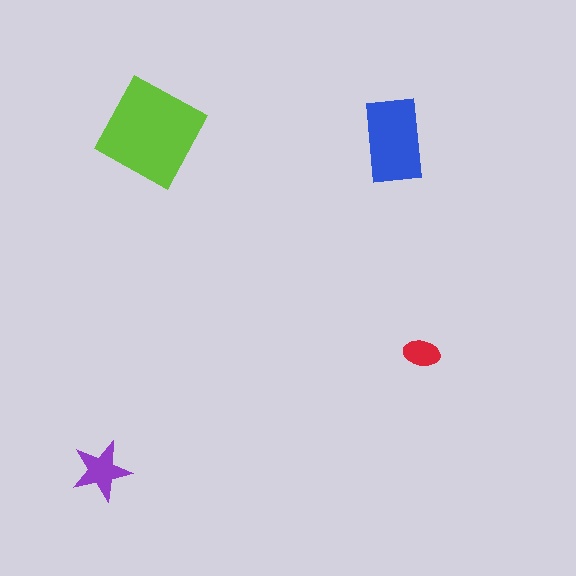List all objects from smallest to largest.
The red ellipse, the purple star, the blue rectangle, the lime square.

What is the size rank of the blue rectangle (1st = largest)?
2nd.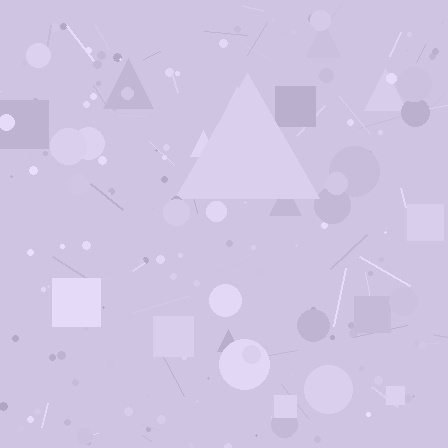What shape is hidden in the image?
A triangle is hidden in the image.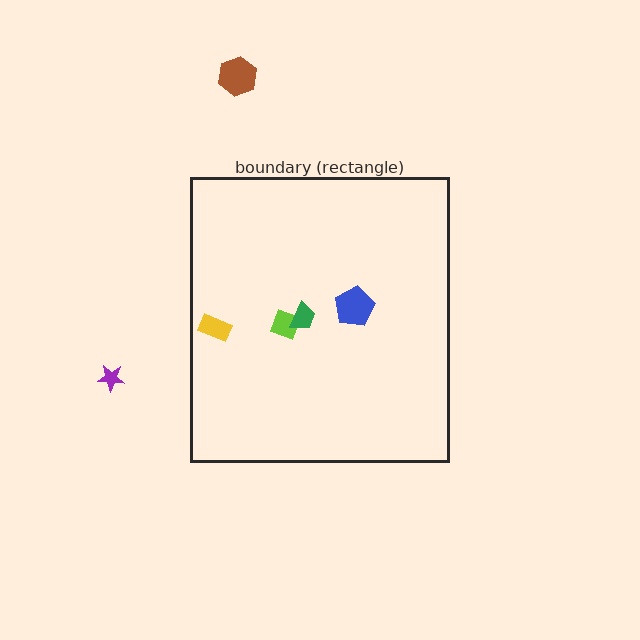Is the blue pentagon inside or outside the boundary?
Inside.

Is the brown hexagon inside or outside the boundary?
Outside.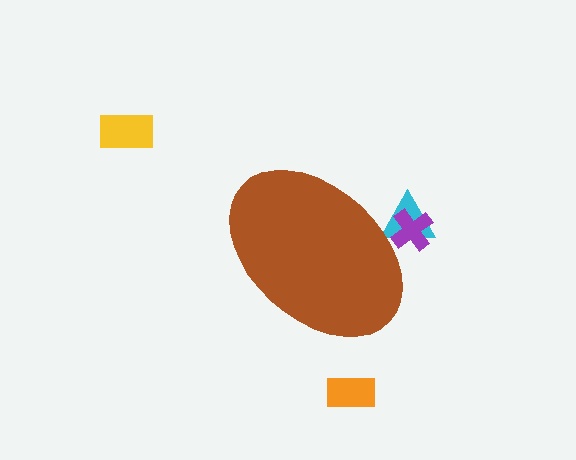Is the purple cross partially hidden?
Yes, the purple cross is partially hidden behind the brown ellipse.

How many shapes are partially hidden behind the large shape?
2 shapes are partially hidden.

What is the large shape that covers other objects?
A brown ellipse.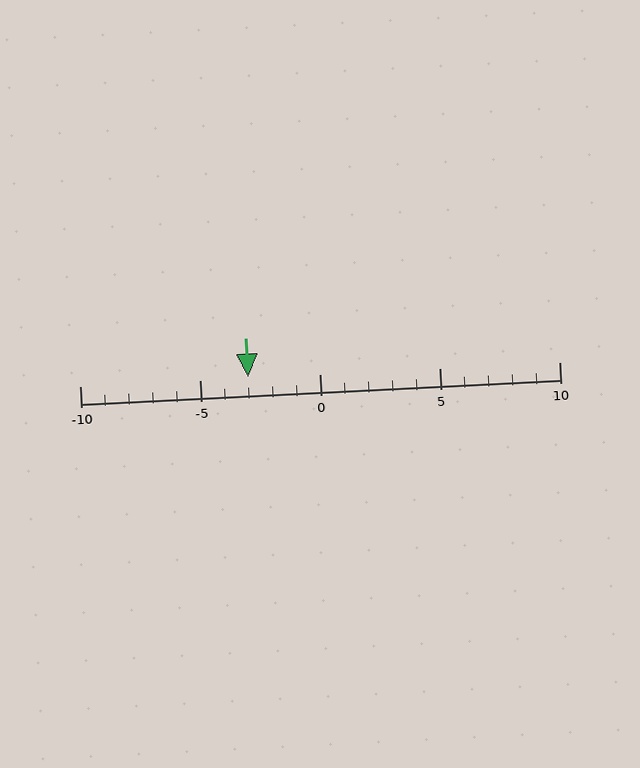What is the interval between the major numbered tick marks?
The major tick marks are spaced 5 units apart.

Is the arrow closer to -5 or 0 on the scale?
The arrow is closer to -5.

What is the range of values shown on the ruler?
The ruler shows values from -10 to 10.